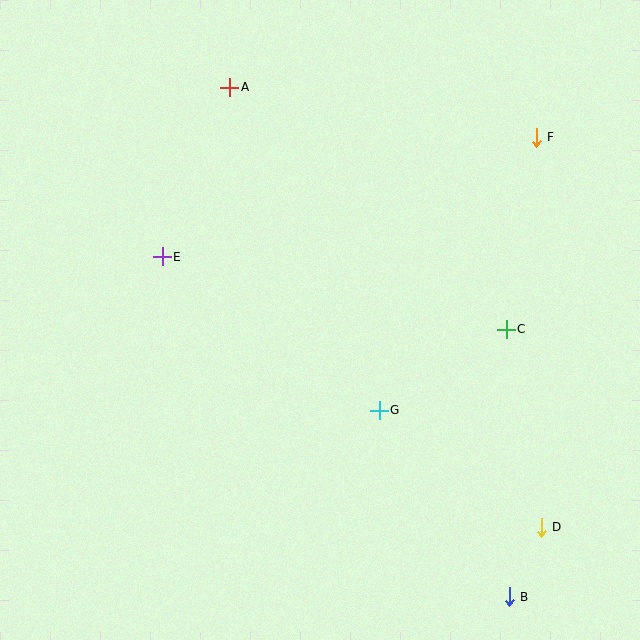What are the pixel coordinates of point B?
Point B is at (509, 597).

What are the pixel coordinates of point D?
Point D is at (541, 527).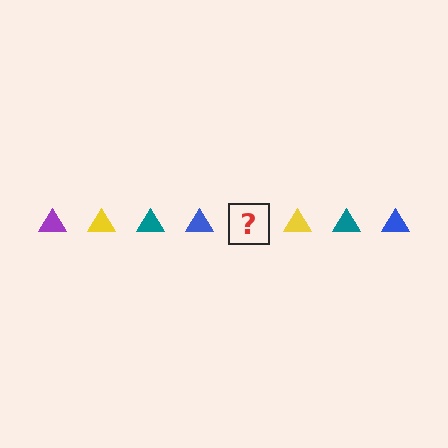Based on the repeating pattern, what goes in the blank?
The blank should be a purple triangle.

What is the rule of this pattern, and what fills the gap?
The rule is that the pattern cycles through purple, yellow, teal, blue triangles. The gap should be filled with a purple triangle.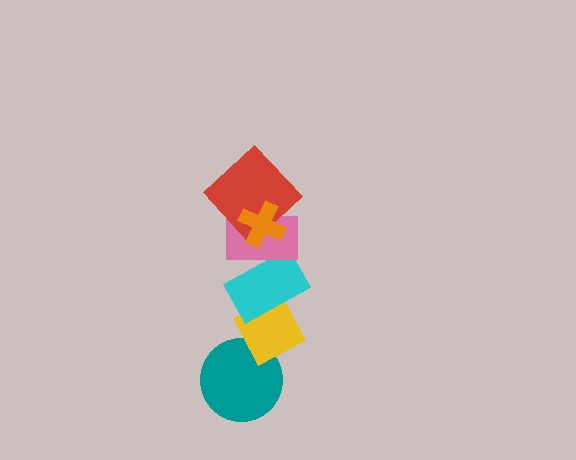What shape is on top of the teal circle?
The yellow diamond is on top of the teal circle.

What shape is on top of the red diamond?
The orange cross is on top of the red diamond.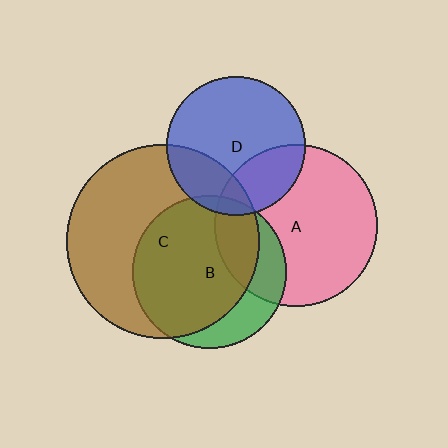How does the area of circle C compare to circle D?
Approximately 1.9 times.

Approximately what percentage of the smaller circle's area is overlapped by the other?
Approximately 75%.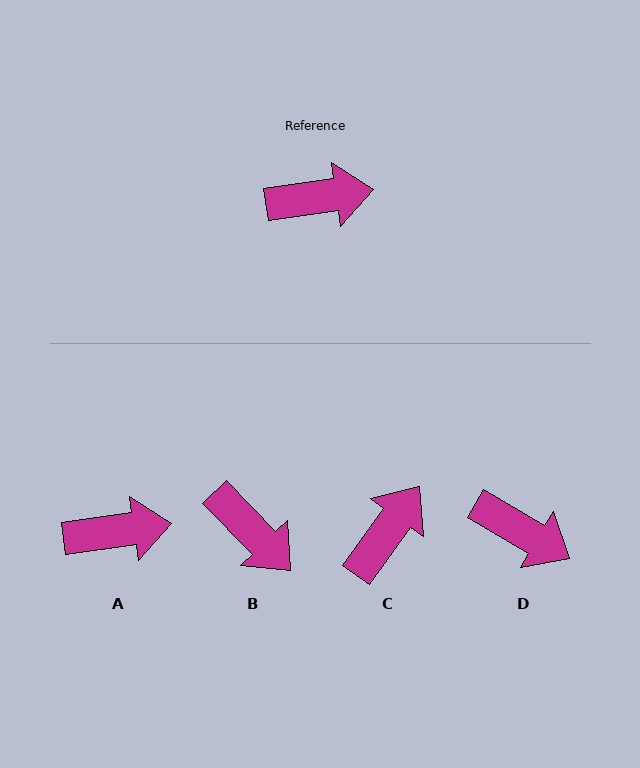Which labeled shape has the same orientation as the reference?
A.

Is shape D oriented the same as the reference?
No, it is off by about 39 degrees.